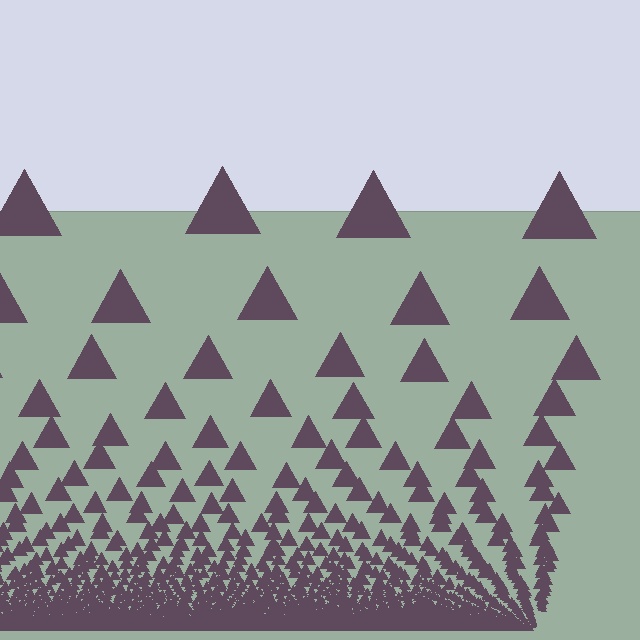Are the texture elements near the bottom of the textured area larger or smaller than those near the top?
Smaller. The gradient is inverted — elements near the bottom are smaller and denser.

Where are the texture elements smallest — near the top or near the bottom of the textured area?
Near the bottom.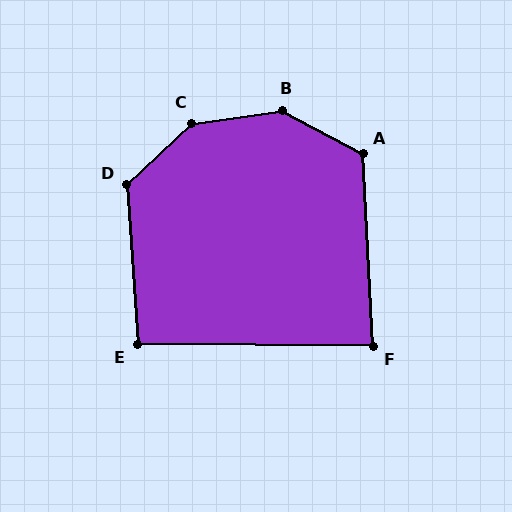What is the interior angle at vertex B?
Approximately 144 degrees (obtuse).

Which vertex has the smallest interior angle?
F, at approximately 87 degrees.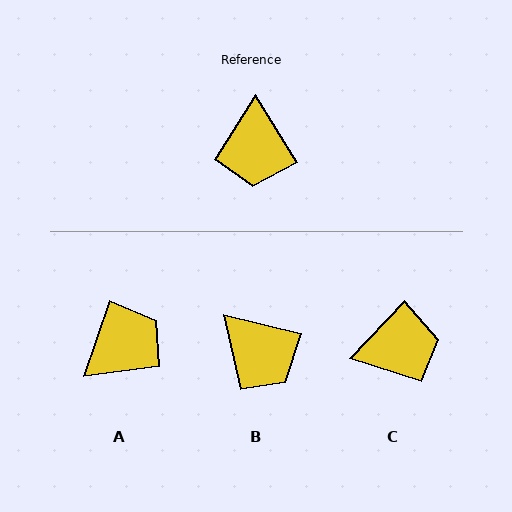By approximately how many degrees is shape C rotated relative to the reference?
Approximately 104 degrees counter-clockwise.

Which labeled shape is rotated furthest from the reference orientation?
A, about 129 degrees away.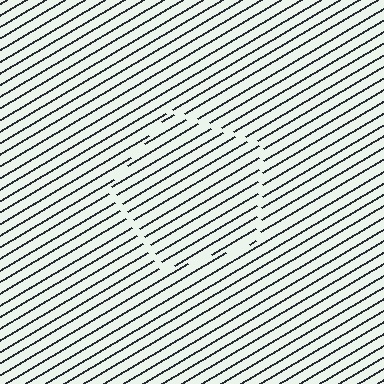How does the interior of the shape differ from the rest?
The interior of the shape contains the same grating, shifted by half a period — the contour is defined by the phase discontinuity where line-ends from the inner and outer gratings abut.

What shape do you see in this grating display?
An illusory pentagon. The interior of the shape contains the same grating, shifted by half a period — the contour is defined by the phase discontinuity where line-ends from the inner and outer gratings abut.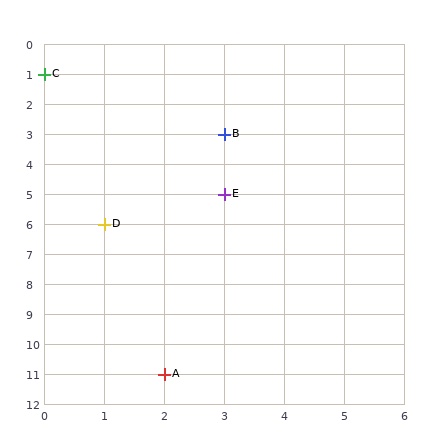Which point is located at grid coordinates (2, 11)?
Point A is at (2, 11).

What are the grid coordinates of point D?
Point D is at grid coordinates (1, 6).